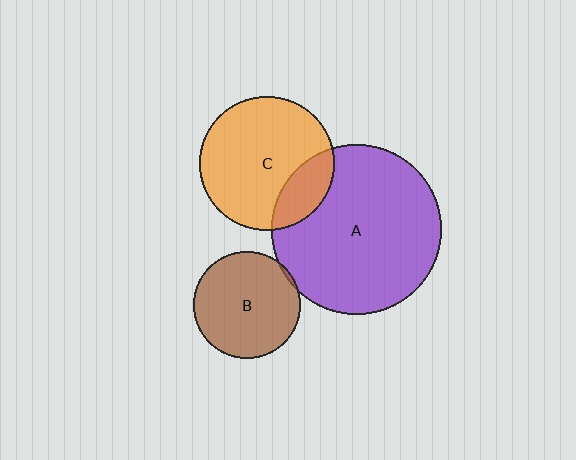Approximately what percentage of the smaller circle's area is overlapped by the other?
Approximately 5%.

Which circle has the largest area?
Circle A (purple).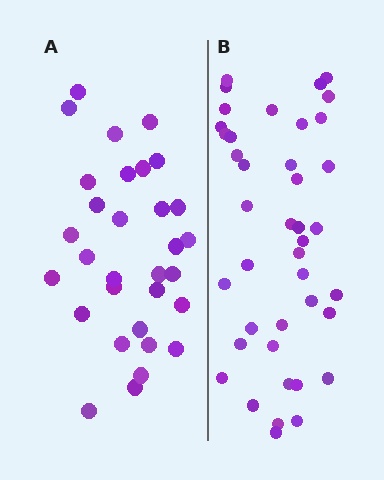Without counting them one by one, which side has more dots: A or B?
Region B (the right region) has more dots.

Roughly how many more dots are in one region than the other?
Region B has roughly 10 or so more dots than region A.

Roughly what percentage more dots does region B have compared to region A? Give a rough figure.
About 30% more.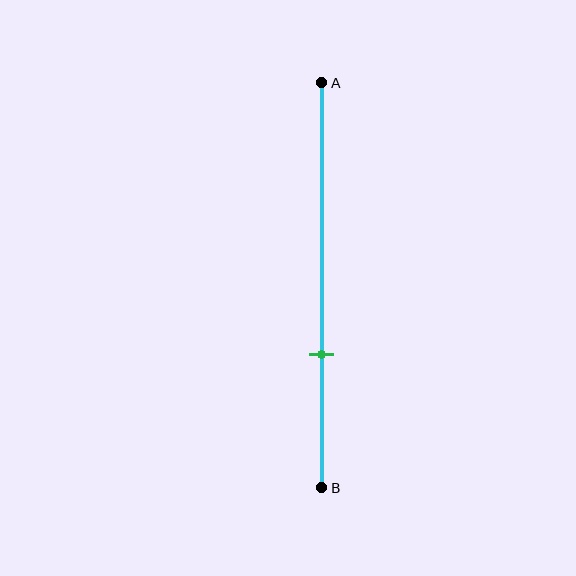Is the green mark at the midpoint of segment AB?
No, the mark is at about 65% from A, not at the 50% midpoint.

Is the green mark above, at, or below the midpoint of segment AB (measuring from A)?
The green mark is below the midpoint of segment AB.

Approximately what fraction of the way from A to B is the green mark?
The green mark is approximately 65% of the way from A to B.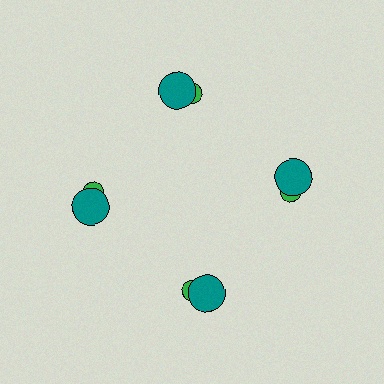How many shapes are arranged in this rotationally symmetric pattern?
There are 8 shapes, arranged in 4 groups of 2.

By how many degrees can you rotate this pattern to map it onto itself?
The pattern maps onto itself every 90 degrees of rotation.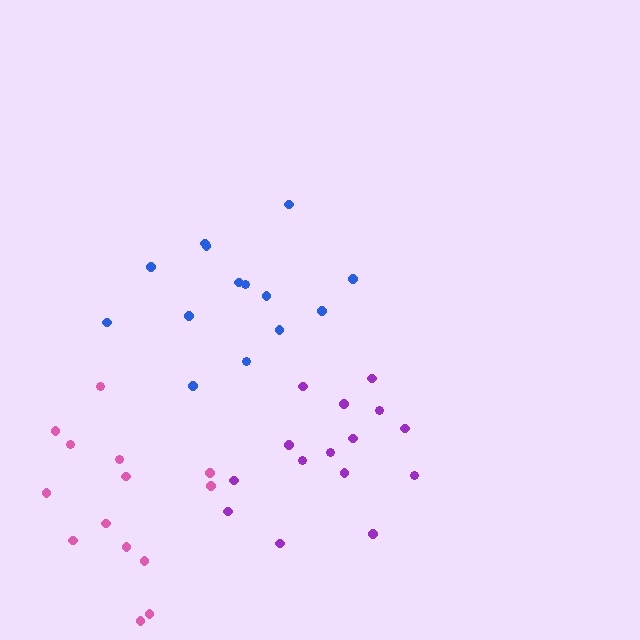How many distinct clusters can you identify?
There are 3 distinct clusters.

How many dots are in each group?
Group 1: 14 dots, Group 2: 15 dots, Group 3: 14 dots (43 total).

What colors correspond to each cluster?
The clusters are colored: blue, purple, pink.